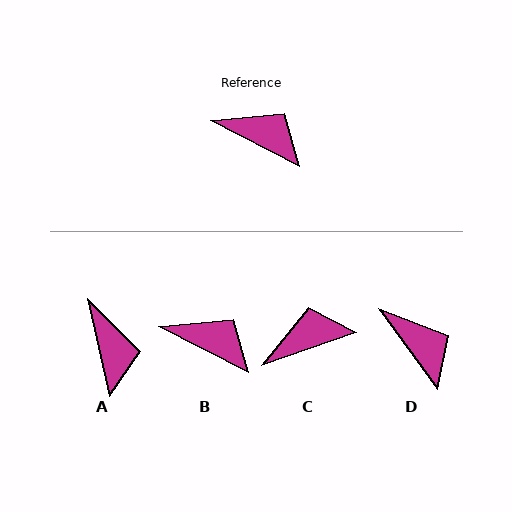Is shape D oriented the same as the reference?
No, it is off by about 27 degrees.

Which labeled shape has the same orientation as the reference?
B.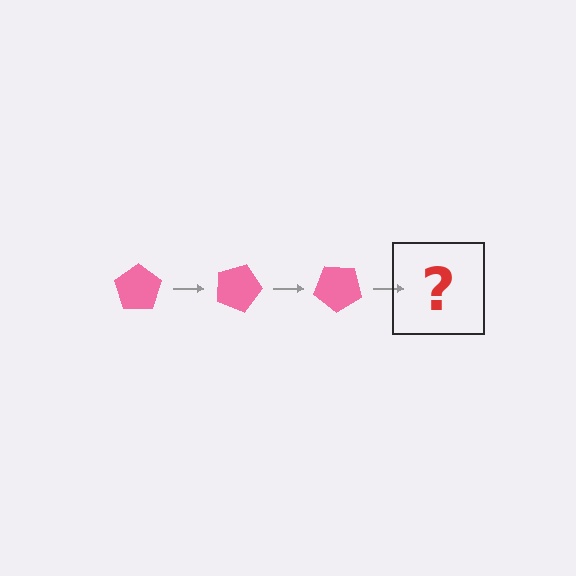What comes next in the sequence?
The next element should be a pink pentagon rotated 60 degrees.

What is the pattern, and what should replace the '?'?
The pattern is that the pentagon rotates 20 degrees each step. The '?' should be a pink pentagon rotated 60 degrees.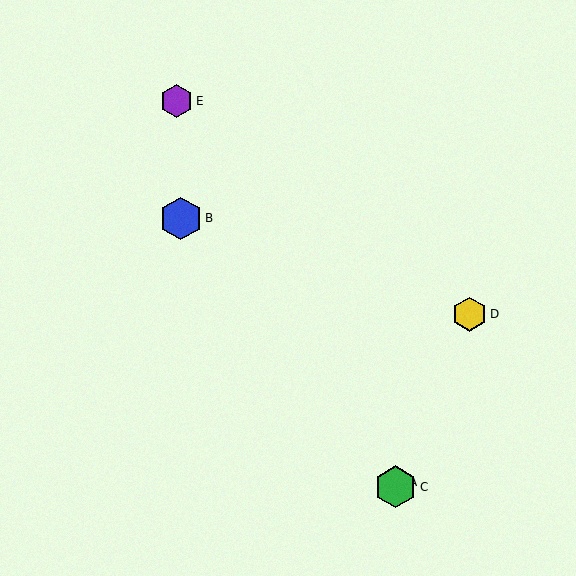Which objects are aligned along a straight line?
Objects A, B, C are aligned along a straight line.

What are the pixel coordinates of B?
Object B is at (181, 218).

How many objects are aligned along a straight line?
3 objects (A, B, C) are aligned along a straight line.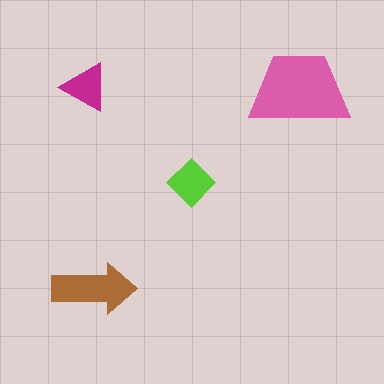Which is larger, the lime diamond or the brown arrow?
The brown arrow.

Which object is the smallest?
The magenta triangle.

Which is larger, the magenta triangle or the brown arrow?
The brown arrow.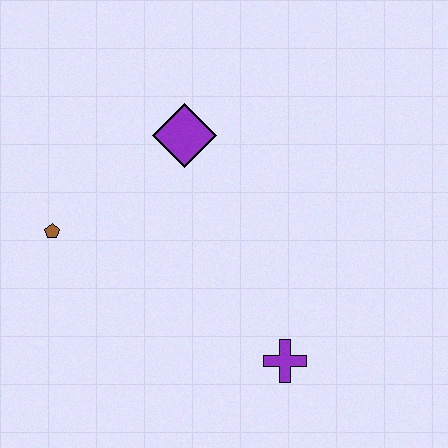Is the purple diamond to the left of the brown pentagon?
No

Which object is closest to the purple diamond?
The brown pentagon is closest to the purple diamond.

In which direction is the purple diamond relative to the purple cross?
The purple diamond is above the purple cross.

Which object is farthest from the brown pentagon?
The purple cross is farthest from the brown pentagon.